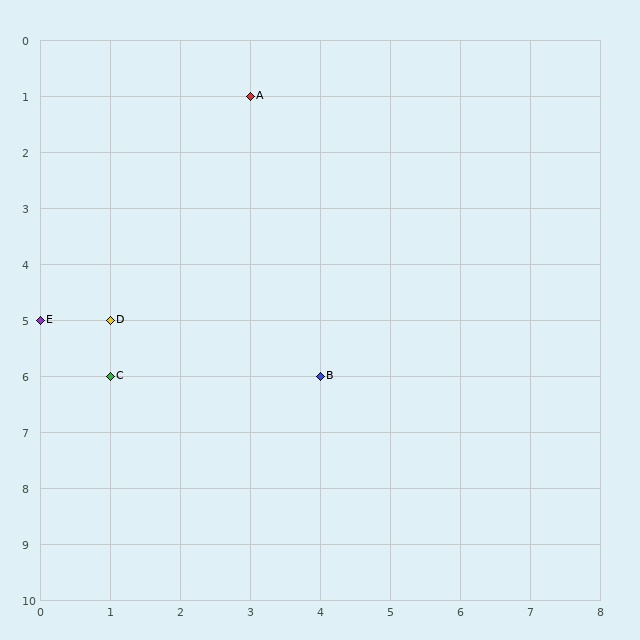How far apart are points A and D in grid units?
Points A and D are 2 columns and 4 rows apart (about 4.5 grid units diagonally).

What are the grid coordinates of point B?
Point B is at grid coordinates (4, 6).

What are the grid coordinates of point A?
Point A is at grid coordinates (3, 1).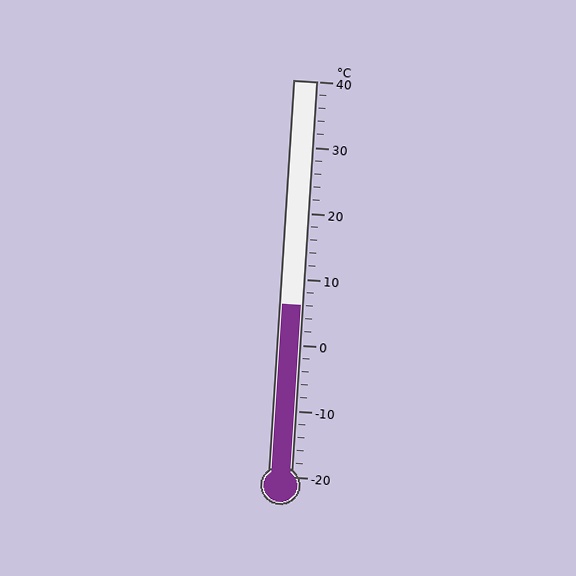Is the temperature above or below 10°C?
The temperature is below 10°C.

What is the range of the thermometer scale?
The thermometer scale ranges from -20°C to 40°C.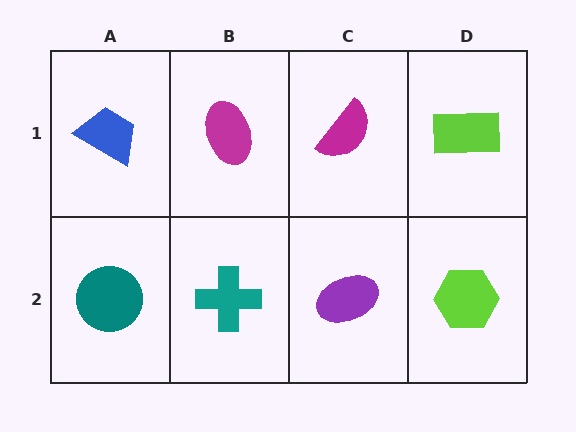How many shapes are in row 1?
4 shapes.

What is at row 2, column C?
A purple ellipse.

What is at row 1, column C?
A magenta semicircle.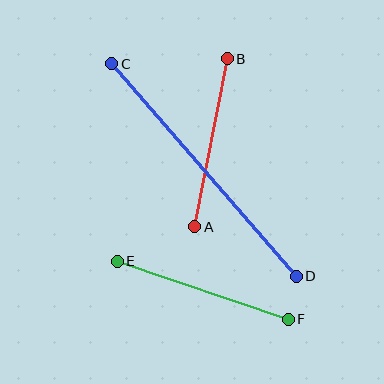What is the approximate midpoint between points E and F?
The midpoint is at approximately (203, 290) pixels.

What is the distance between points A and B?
The distance is approximately 171 pixels.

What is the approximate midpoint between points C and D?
The midpoint is at approximately (204, 170) pixels.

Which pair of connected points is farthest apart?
Points C and D are farthest apart.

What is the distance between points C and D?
The distance is approximately 281 pixels.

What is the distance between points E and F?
The distance is approximately 181 pixels.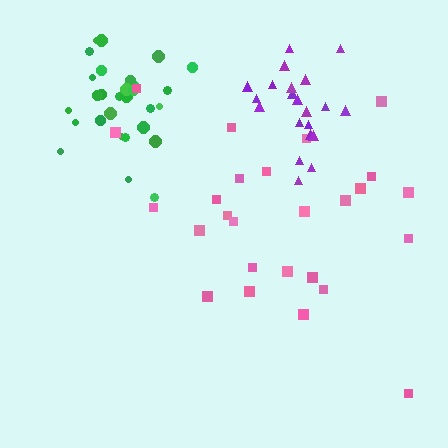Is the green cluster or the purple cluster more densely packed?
Purple.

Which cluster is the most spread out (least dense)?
Pink.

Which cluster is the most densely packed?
Purple.